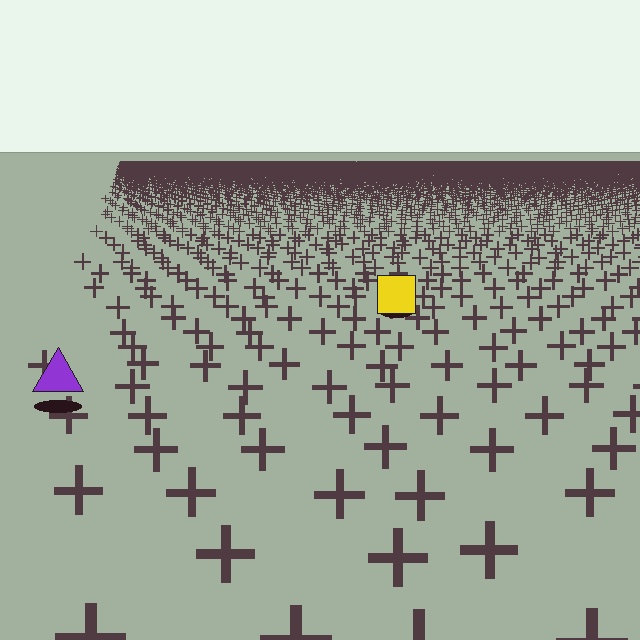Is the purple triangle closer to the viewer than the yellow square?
Yes. The purple triangle is closer — you can tell from the texture gradient: the ground texture is coarser near it.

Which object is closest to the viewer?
The purple triangle is closest. The texture marks near it are larger and more spread out.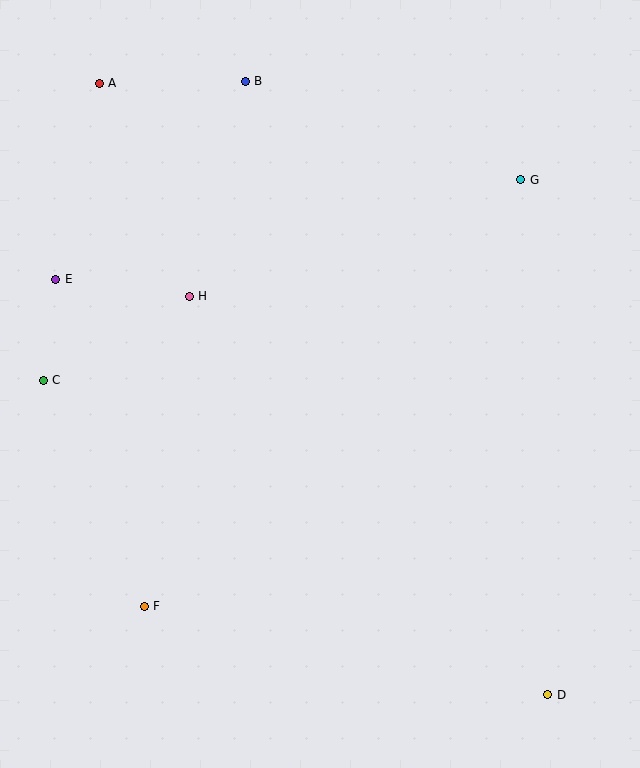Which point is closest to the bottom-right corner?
Point D is closest to the bottom-right corner.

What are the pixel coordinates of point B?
Point B is at (245, 81).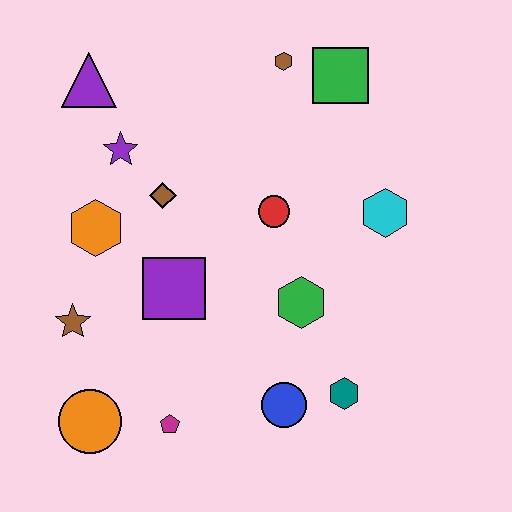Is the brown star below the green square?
Yes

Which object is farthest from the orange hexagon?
The teal hexagon is farthest from the orange hexagon.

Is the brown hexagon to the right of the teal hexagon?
No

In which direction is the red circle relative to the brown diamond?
The red circle is to the right of the brown diamond.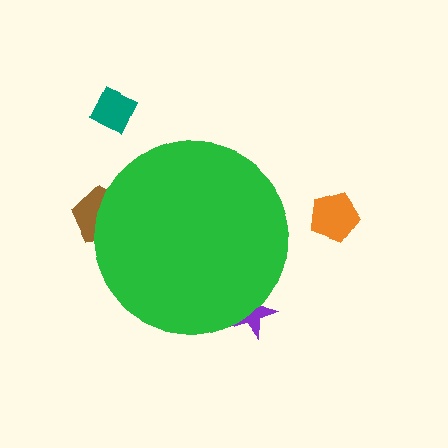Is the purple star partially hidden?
Yes, the purple star is partially hidden behind the green circle.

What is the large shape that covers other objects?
A green circle.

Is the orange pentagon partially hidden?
No, the orange pentagon is fully visible.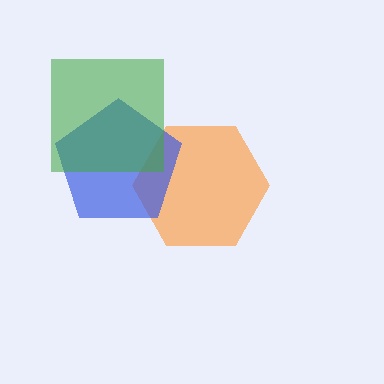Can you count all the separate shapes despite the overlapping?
Yes, there are 3 separate shapes.